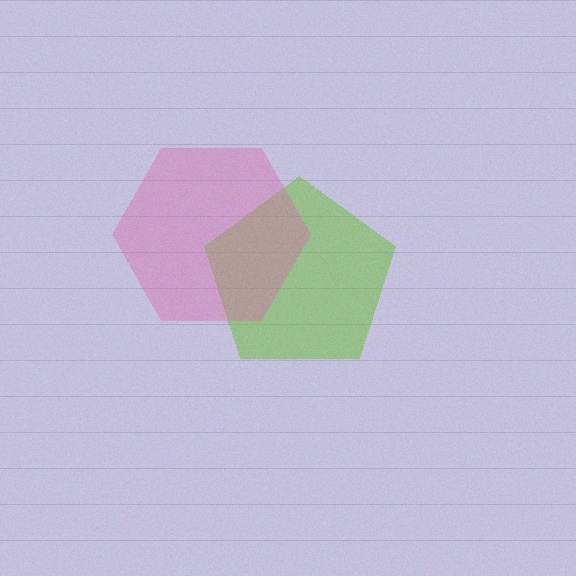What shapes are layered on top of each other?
The layered shapes are: a lime pentagon, a pink hexagon.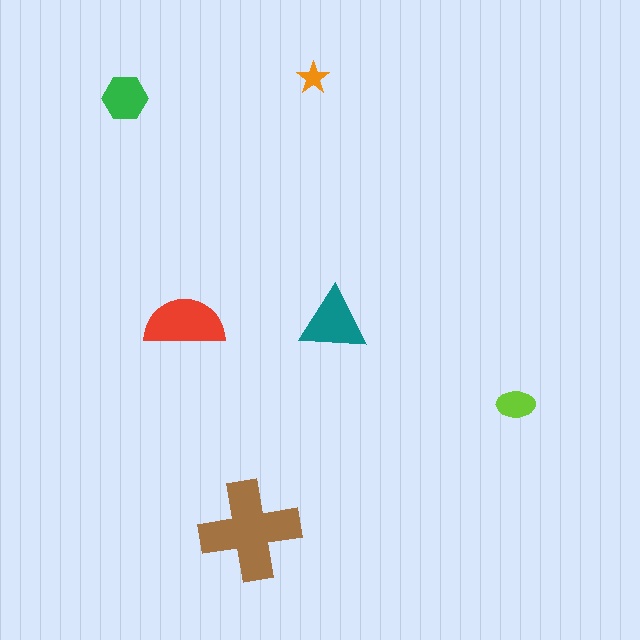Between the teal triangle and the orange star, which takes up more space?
The teal triangle.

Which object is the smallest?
The orange star.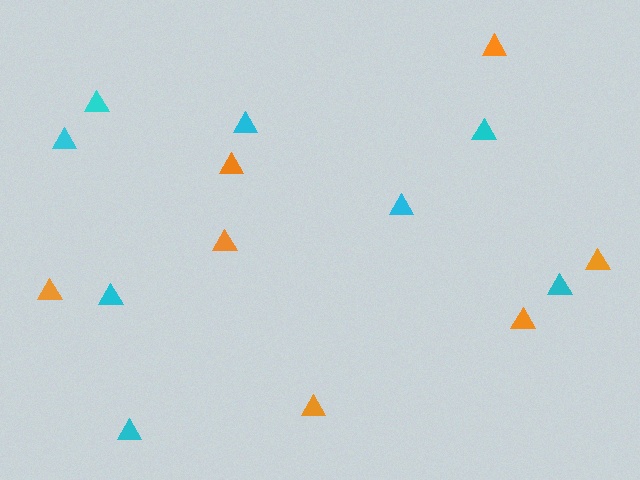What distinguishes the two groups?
There are 2 groups: one group of orange triangles (7) and one group of cyan triangles (8).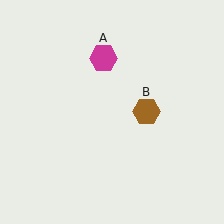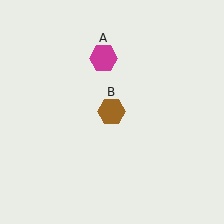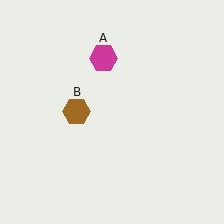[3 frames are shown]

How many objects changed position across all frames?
1 object changed position: brown hexagon (object B).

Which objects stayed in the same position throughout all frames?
Magenta hexagon (object A) remained stationary.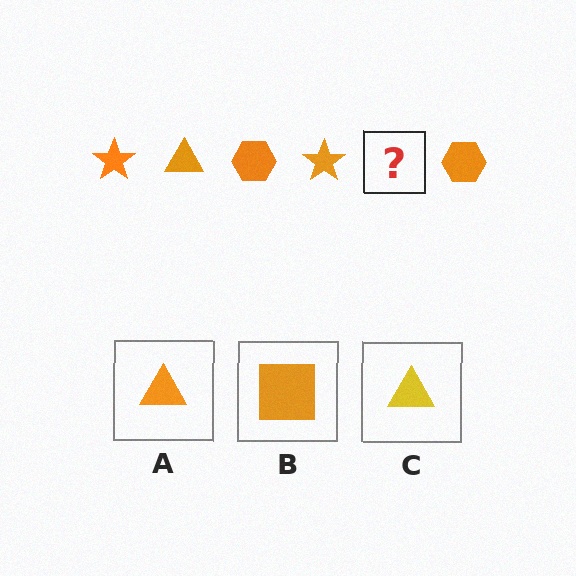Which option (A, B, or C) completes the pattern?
A.